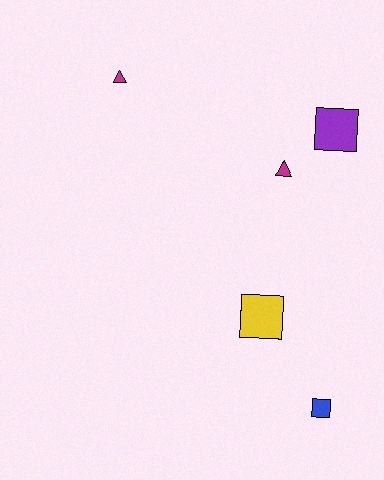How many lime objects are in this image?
There are no lime objects.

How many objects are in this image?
There are 5 objects.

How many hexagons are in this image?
There are no hexagons.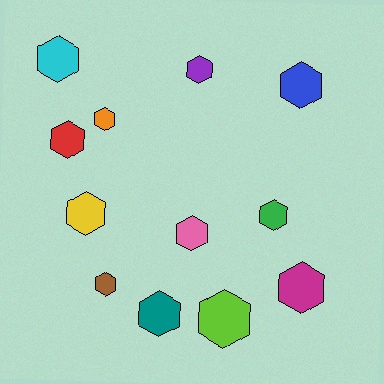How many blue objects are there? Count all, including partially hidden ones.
There is 1 blue object.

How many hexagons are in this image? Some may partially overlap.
There are 12 hexagons.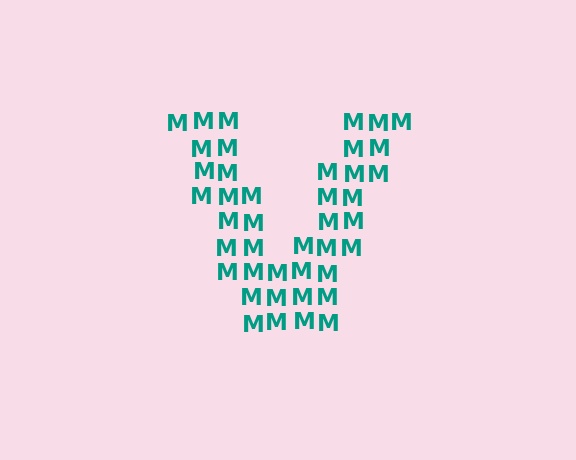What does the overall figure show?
The overall figure shows the letter V.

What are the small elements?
The small elements are letter M's.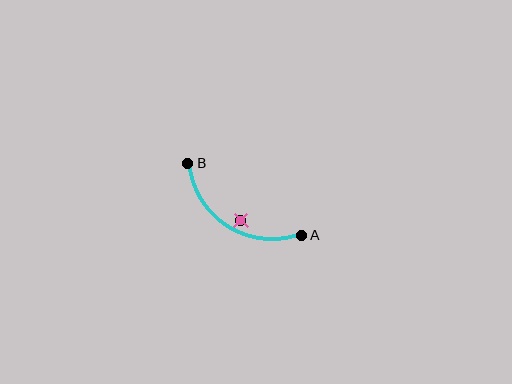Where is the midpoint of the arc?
The arc midpoint is the point on the curve farthest from the straight line joining A and B. It sits below that line.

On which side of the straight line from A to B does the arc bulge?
The arc bulges below the straight line connecting A and B.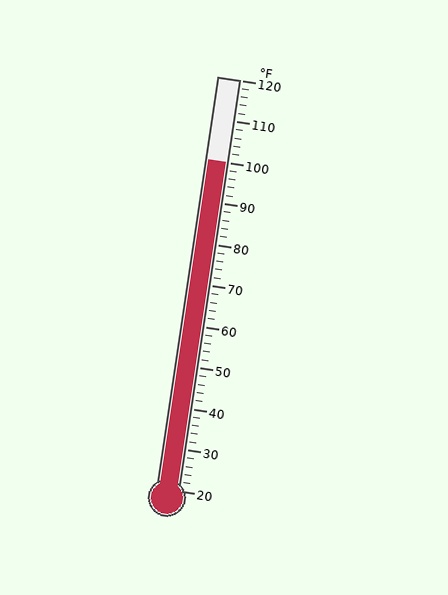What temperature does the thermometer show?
The thermometer shows approximately 100°F.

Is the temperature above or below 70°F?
The temperature is above 70°F.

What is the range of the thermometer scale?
The thermometer scale ranges from 20°F to 120°F.